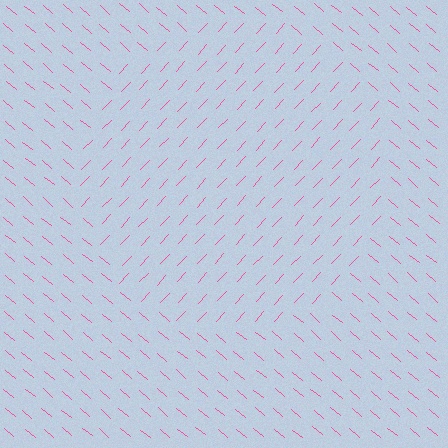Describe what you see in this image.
The image is filled with small pink line segments. A circle region in the image has lines oriented differently from the surrounding lines, creating a visible texture boundary.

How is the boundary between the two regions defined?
The boundary is defined purely by a change in line orientation (approximately 86 degrees difference). All lines are the same color and thickness.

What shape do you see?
I see a circle.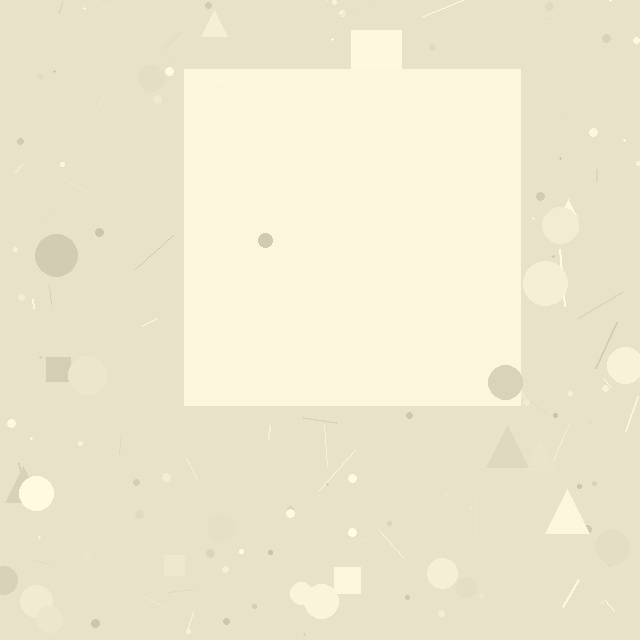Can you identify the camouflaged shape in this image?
The camouflaged shape is a square.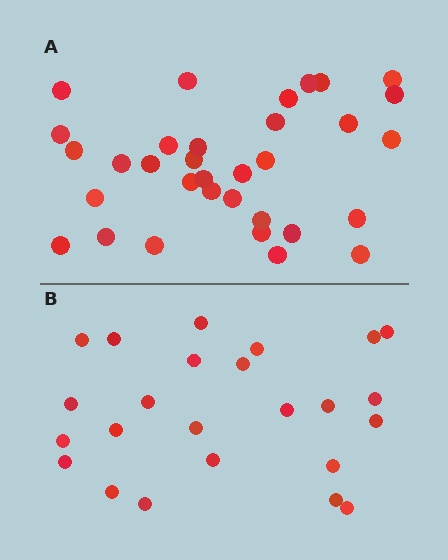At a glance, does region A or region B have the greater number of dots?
Region A (the top region) has more dots.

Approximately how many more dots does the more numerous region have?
Region A has roughly 8 or so more dots than region B.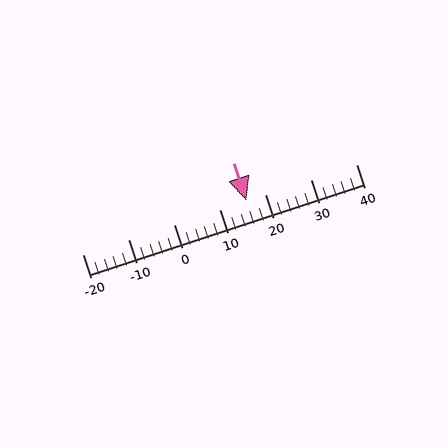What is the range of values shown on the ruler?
The ruler shows values from -20 to 40.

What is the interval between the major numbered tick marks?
The major tick marks are spaced 10 units apart.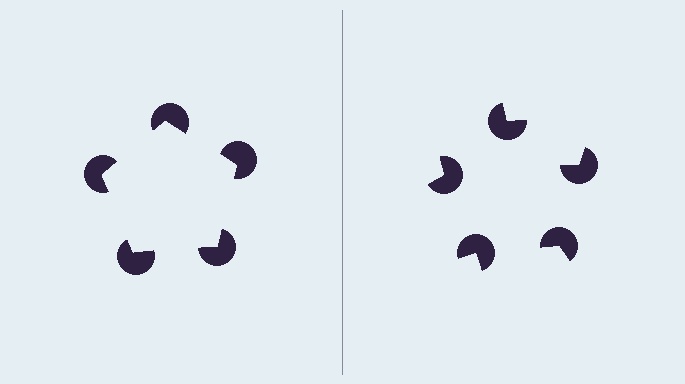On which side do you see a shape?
An illusory pentagon appears on the left side. On the right side the wedge cuts are rotated, so no coherent shape forms.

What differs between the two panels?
The pac-man discs are positioned identically on both sides; only the wedge orientations differ. On the left they align to a pentagon; on the right they are misaligned.